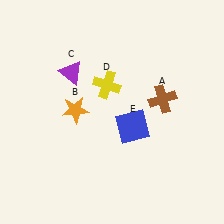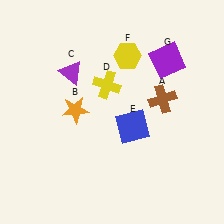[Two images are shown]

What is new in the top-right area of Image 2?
A yellow hexagon (F) was added in the top-right area of Image 2.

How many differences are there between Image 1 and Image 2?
There are 2 differences between the two images.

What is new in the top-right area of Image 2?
A purple square (G) was added in the top-right area of Image 2.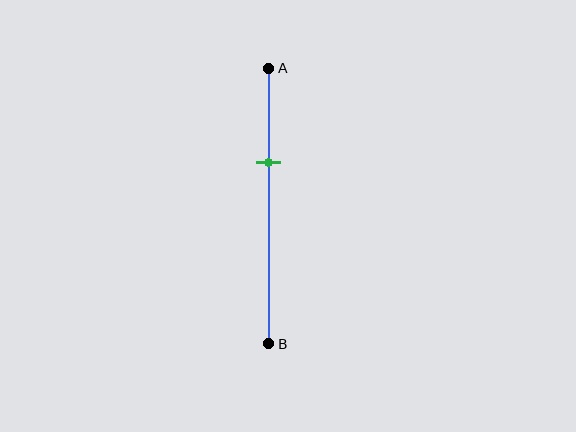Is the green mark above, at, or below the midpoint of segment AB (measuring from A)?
The green mark is above the midpoint of segment AB.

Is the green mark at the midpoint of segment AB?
No, the mark is at about 35% from A, not at the 50% midpoint.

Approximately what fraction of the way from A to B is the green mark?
The green mark is approximately 35% of the way from A to B.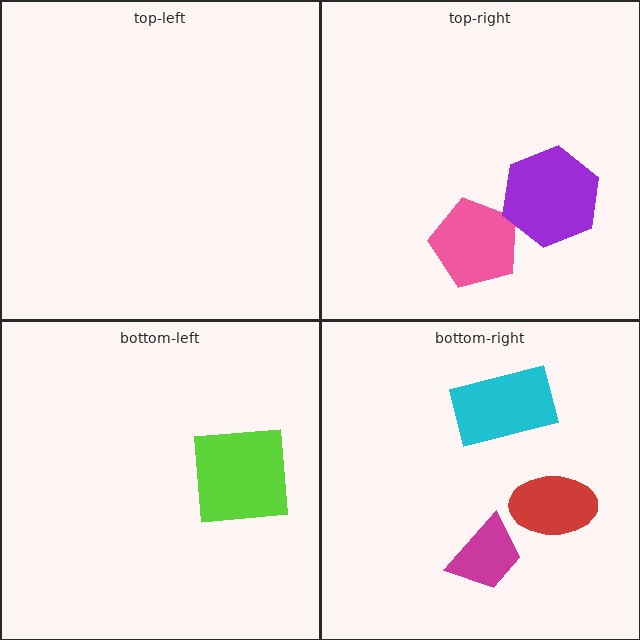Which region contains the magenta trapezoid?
The bottom-right region.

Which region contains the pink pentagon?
The top-right region.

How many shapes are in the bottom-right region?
3.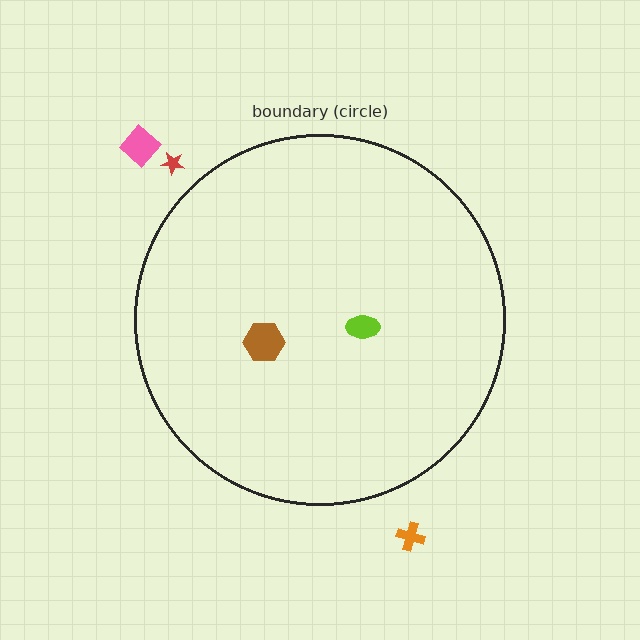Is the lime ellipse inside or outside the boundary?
Inside.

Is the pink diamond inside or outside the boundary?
Outside.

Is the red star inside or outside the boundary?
Outside.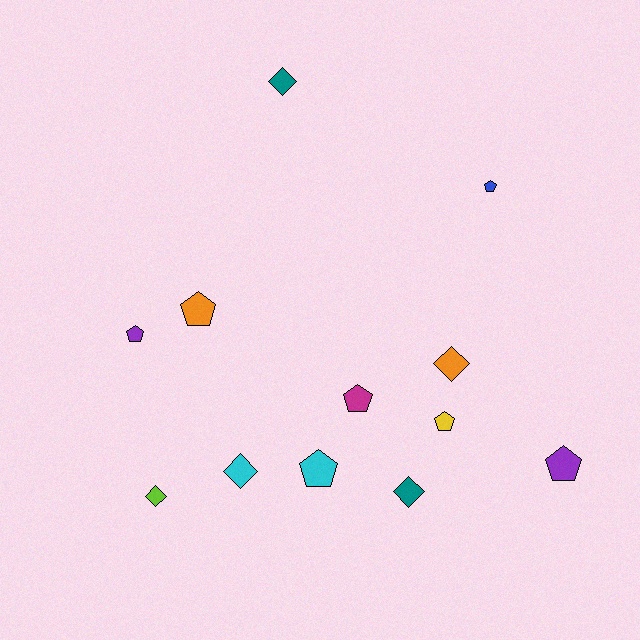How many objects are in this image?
There are 12 objects.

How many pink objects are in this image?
There are no pink objects.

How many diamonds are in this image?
There are 5 diamonds.